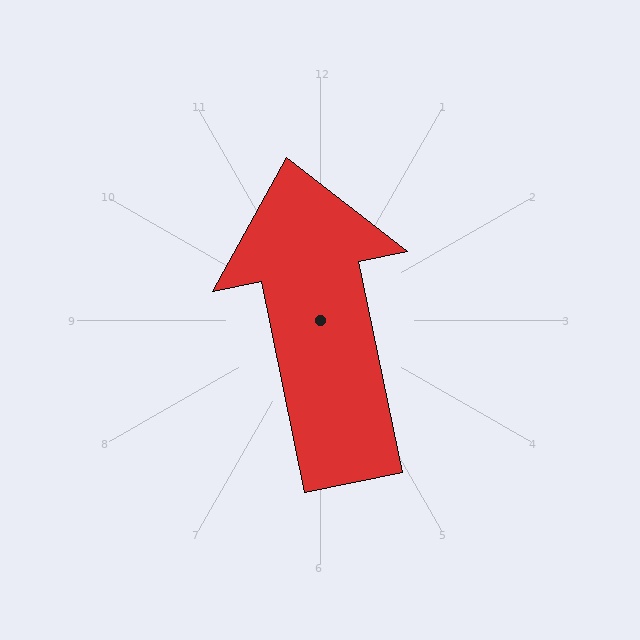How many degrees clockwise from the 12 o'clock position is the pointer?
Approximately 348 degrees.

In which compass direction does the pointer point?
North.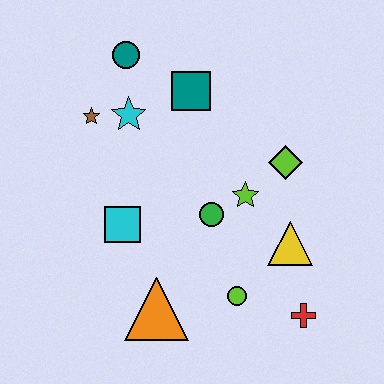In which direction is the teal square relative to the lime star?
The teal square is above the lime star.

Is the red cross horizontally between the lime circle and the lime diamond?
No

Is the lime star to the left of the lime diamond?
Yes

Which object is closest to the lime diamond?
The lime star is closest to the lime diamond.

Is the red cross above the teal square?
No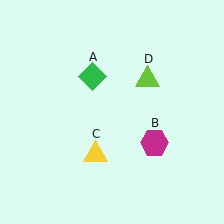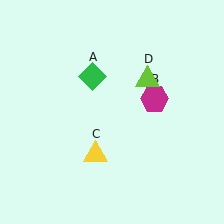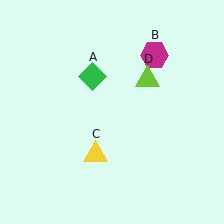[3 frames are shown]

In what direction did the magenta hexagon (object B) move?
The magenta hexagon (object B) moved up.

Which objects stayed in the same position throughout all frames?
Green diamond (object A) and yellow triangle (object C) and lime triangle (object D) remained stationary.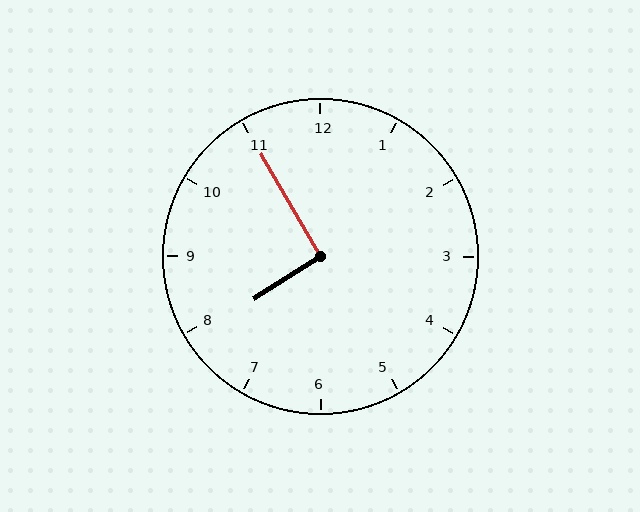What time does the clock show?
7:55.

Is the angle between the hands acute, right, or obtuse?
It is right.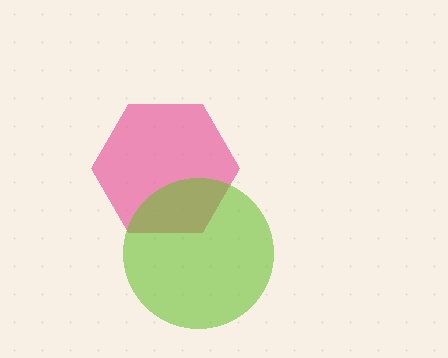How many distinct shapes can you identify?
There are 2 distinct shapes: a pink hexagon, a lime circle.